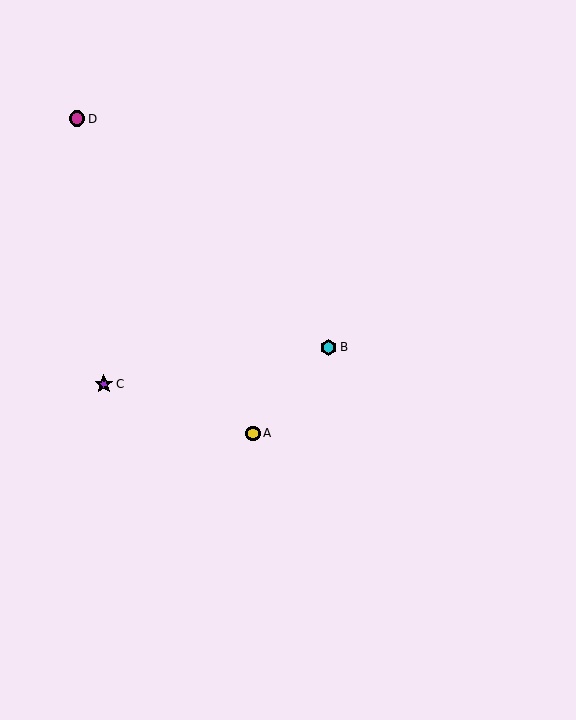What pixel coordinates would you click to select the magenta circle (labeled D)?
Click at (77, 119) to select the magenta circle D.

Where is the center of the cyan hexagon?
The center of the cyan hexagon is at (329, 347).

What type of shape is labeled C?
Shape C is a purple star.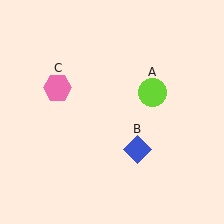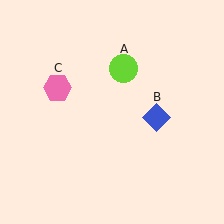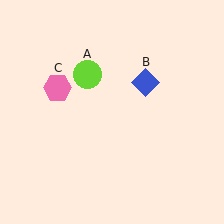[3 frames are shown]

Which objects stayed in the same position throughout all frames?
Pink hexagon (object C) remained stationary.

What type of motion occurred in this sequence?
The lime circle (object A), blue diamond (object B) rotated counterclockwise around the center of the scene.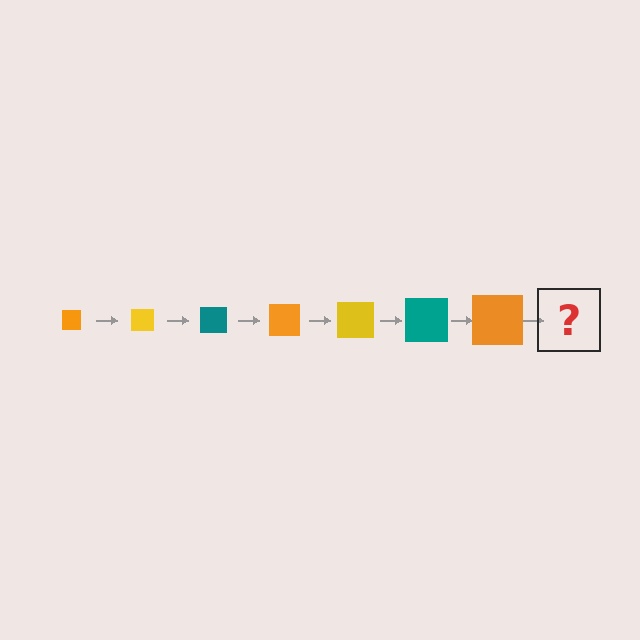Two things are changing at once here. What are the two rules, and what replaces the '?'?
The two rules are that the square grows larger each step and the color cycles through orange, yellow, and teal. The '?' should be a yellow square, larger than the previous one.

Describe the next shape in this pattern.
It should be a yellow square, larger than the previous one.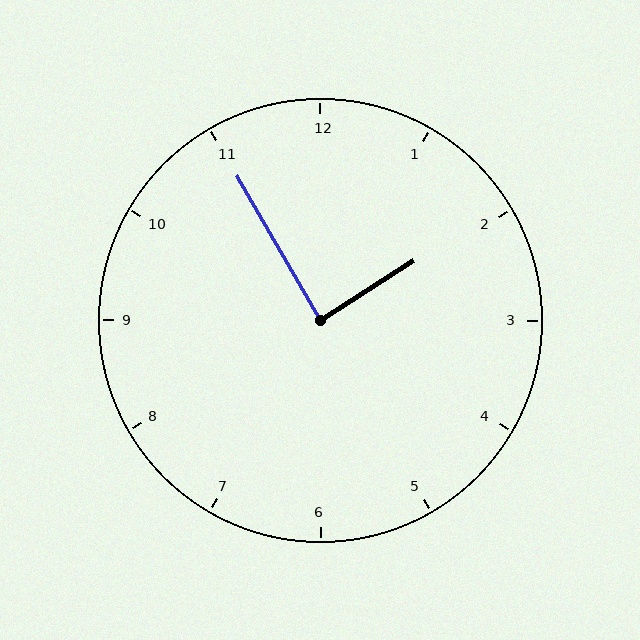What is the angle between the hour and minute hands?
Approximately 88 degrees.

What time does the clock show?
1:55.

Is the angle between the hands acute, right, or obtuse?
It is right.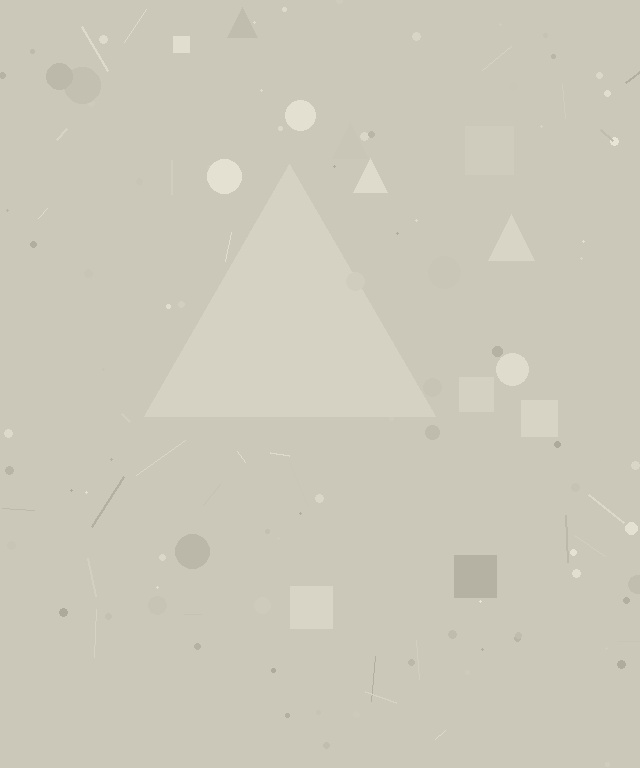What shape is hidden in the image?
A triangle is hidden in the image.